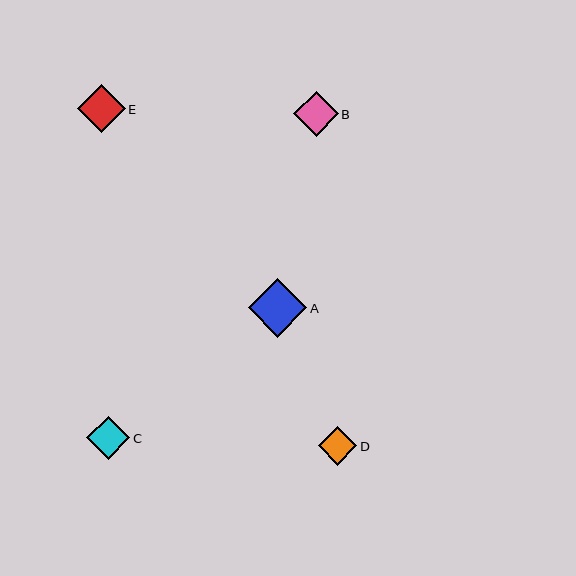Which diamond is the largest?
Diamond A is the largest with a size of approximately 58 pixels.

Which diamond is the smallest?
Diamond D is the smallest with a size of approximately 39 pixels.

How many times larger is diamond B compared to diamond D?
Diamond B is approximately 1.2 times the size of diamond D.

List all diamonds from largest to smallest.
From largest to smallest: A, E, B, C, D.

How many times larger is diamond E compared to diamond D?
Diamond E is approximately 1.2 times the size of diamond D.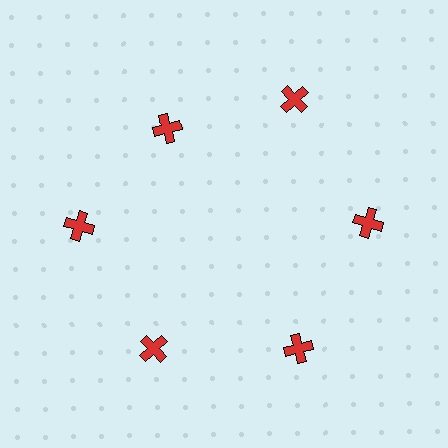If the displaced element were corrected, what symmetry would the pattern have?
It would have 6-fold rotational symmetry — the pattern would map onto itself every 60 degrees.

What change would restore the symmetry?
The symmetry would be restored by moving it outward, back onto the ring so that all 6 crosses sit at equal angles and equal distance from the center.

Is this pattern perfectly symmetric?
No. The 6 red crosses are arranged in a ring, but one element near the 11 o'clock position is pulled inward toward the center, breaking the 6-fold rotational symmetry.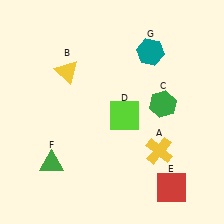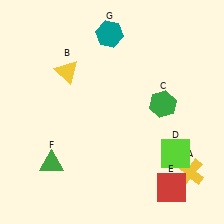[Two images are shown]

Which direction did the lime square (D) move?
The lime square (D) moved right.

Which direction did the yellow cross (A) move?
The yellow cross (A) moved right.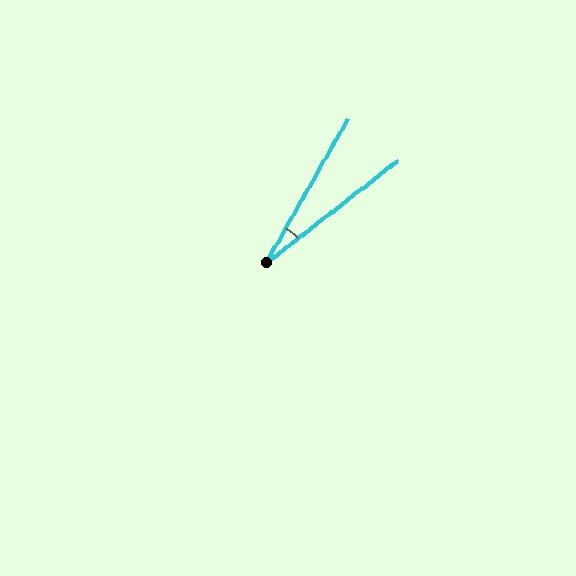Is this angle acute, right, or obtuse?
It is acute.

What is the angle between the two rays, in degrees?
Approximately 22 degrees.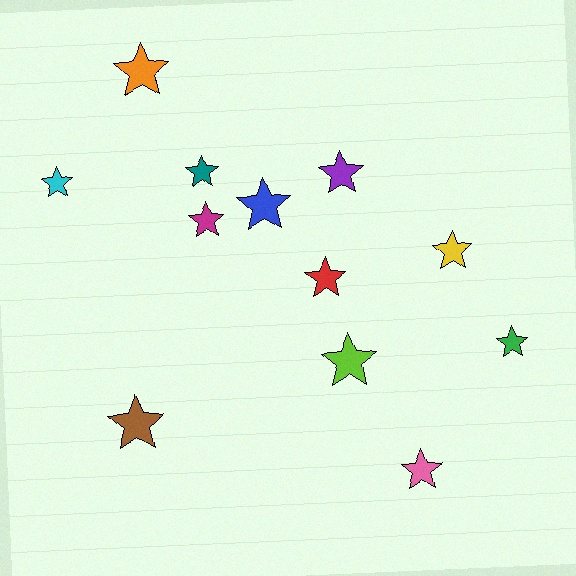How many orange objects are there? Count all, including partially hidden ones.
There is 1 orange object.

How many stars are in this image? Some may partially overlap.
There are 12 stars.